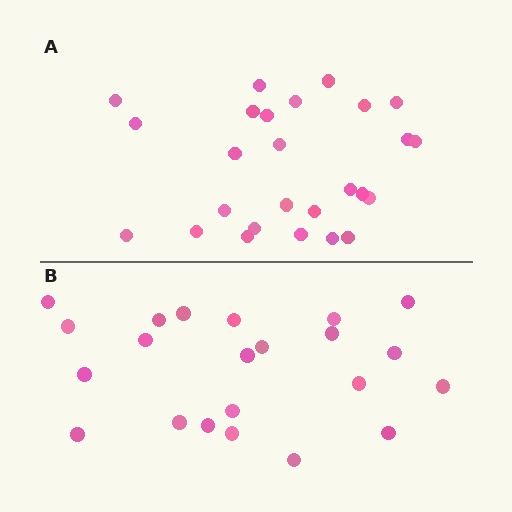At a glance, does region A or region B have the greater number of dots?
Region A (the top region) has more dots.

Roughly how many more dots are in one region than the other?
Region A has about 4 more dots than region B.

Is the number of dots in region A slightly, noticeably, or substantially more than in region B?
Region A has only slightly more — the two regions are fairly close. The ratio is roughly 1.2 to 1.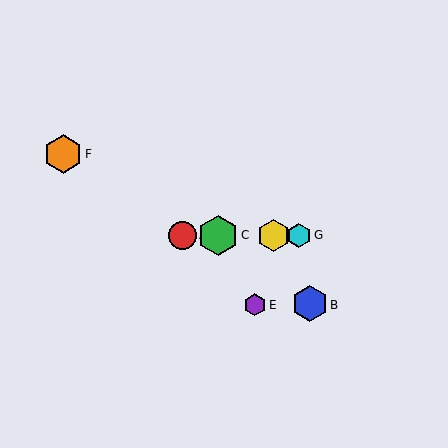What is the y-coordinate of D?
Object D is at y≈236.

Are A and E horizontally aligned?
No, A is at y≈235 and E is at y≈305.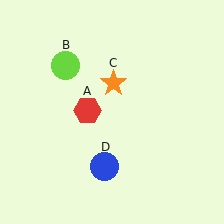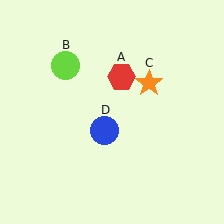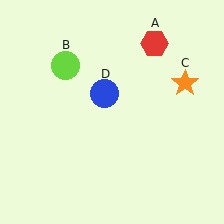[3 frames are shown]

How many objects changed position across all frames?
3 objects changed position: red hexagon (object A), orange star (object C), blue circle (object D).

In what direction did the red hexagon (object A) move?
The red hexagon (object A) moved up and to the right.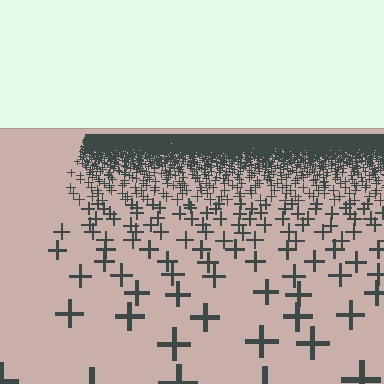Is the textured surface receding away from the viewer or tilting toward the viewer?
The surface is receding away from the viewer. Texture elements get smaller and denser toward the top.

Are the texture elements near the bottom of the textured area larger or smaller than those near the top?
Larger. Near the bottom, elements are closer to the viewer and appear at a bigger on-screen size.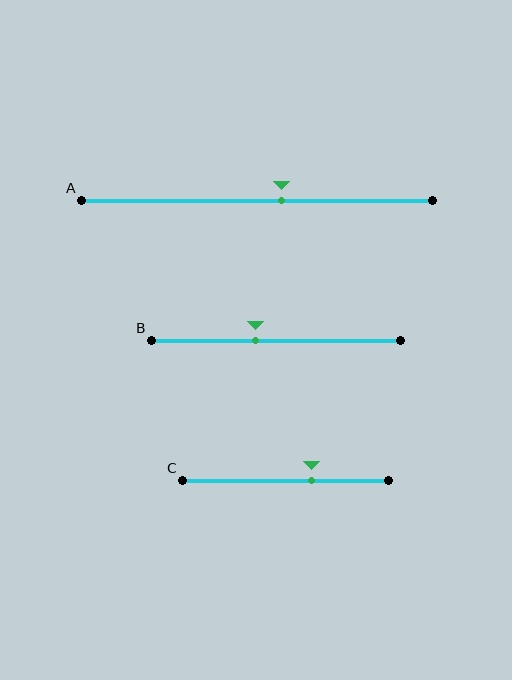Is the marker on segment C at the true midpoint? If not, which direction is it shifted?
No, the marker on segment C is shifted to the right by about 13% of the segment length.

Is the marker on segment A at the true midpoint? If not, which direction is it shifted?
No, the marker on segment A is shifted to the right by about 7% of the segment length.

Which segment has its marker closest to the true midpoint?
Segment A has its marker closest to the true midpoint.